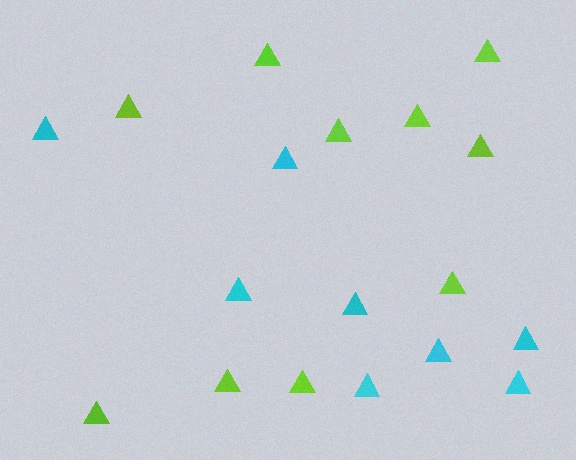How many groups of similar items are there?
There are 2 groups: one group of lime triangles (10) and one group of cyan triangles (8).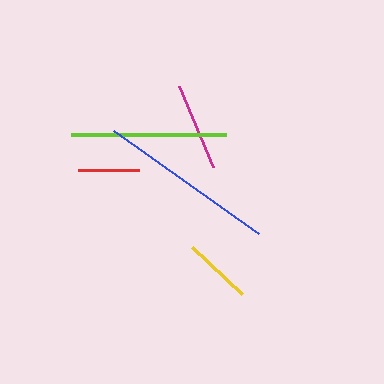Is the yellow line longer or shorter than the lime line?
The lime line is longer than the yellow line.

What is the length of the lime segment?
The lime segment is approximately 155 pixels long.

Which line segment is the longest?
The blue line is the longest at approximately 178 pixels.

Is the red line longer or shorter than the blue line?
The blue line is longer than the red line.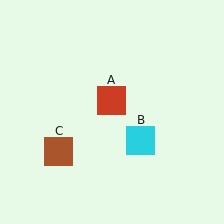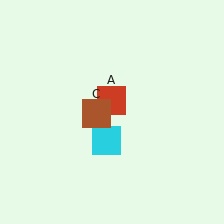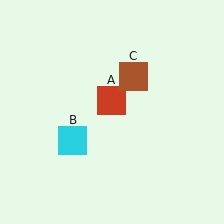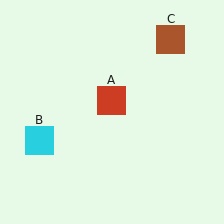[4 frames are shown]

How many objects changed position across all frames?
2 objects changed position: cyan square (object B), brown square (object C).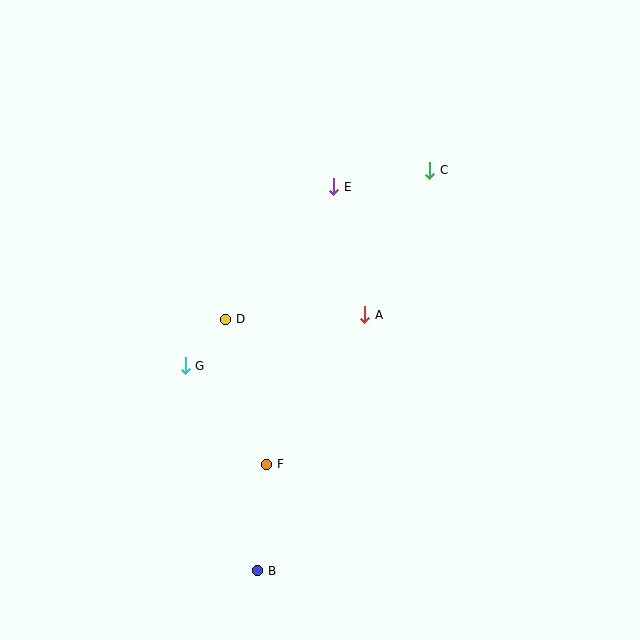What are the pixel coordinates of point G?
Point G is at (185, 366).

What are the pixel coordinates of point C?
Point C is at (430, 170).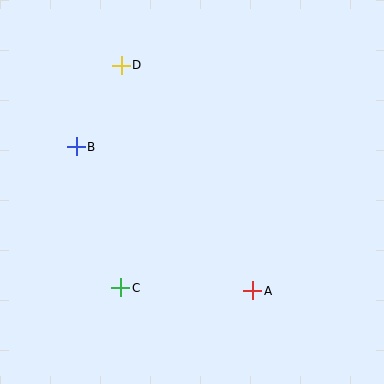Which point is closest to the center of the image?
Point A at (253, 291) is closest to the center.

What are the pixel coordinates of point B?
Point B is at (76, 147).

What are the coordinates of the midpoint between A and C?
The midpoint between A and C is at (187, 289).